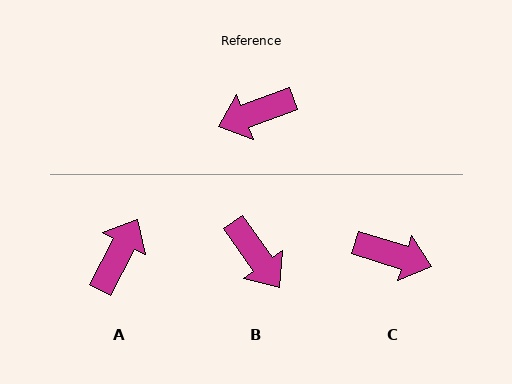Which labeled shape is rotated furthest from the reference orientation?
C, about 142 degrees away.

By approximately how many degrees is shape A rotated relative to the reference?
Approximately 138 degrees clockwise.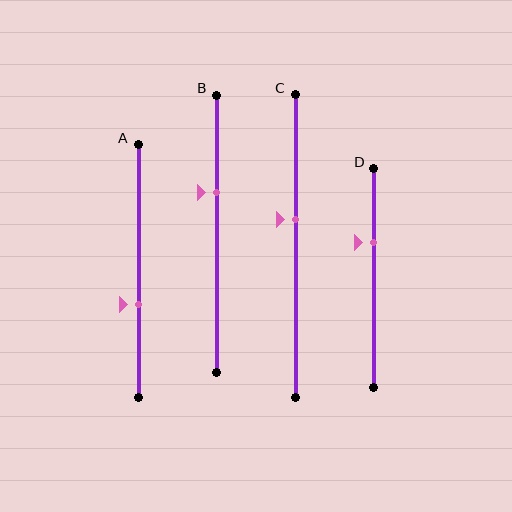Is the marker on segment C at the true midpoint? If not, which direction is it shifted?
No, the marker on segment C is shifted upward by about 9% of the segment length.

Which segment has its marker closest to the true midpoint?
Segment C has its marker closest to the true midpoint.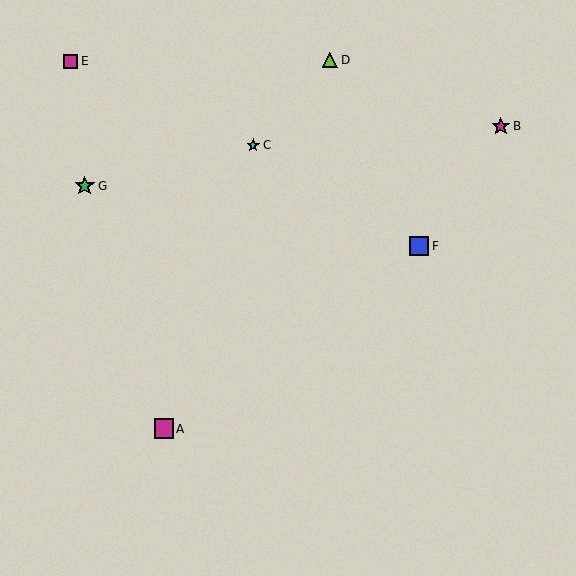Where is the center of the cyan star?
The center of the cyan star is at (253, 145).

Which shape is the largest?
The green star (labeled G) is the largest.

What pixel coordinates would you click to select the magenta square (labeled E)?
Click at (71, 61) to select the magenta square E.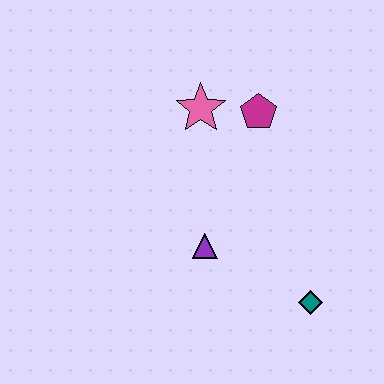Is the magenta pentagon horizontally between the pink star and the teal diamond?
Yes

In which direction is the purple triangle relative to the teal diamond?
The purple triangle is to the left of the teal diamond.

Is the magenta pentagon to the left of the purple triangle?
No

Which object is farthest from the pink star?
The teal diamond is farthest from the pink star.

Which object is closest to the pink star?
The magenta pentagon is closest to the pink star.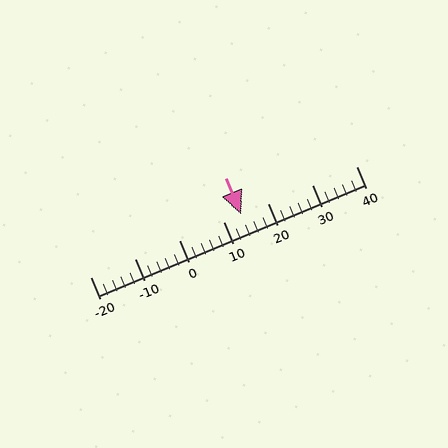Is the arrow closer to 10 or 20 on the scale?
The arrow is closer to 10.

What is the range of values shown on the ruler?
The ruler shows values from -20 to 40.